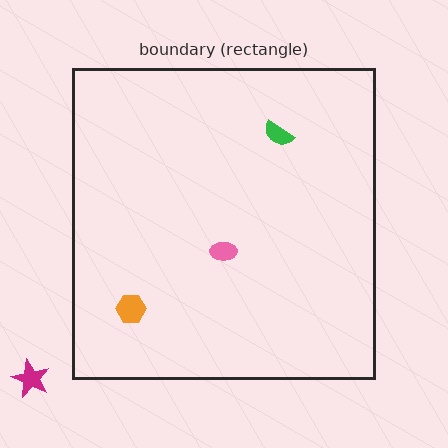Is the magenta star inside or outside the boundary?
Outside.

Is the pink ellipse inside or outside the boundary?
Inside.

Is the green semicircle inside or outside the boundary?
Inside.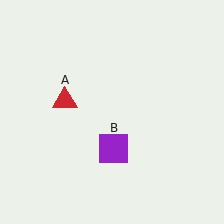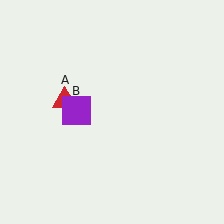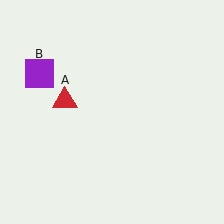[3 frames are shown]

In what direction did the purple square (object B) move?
The purple square (object B) moved up and to the left.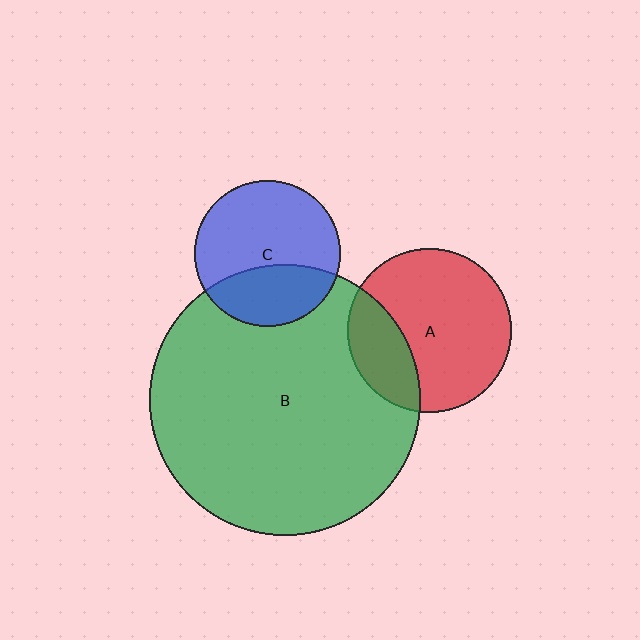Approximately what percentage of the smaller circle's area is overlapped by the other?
Approximately 35%.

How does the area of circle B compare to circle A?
Approximately 2.7 times.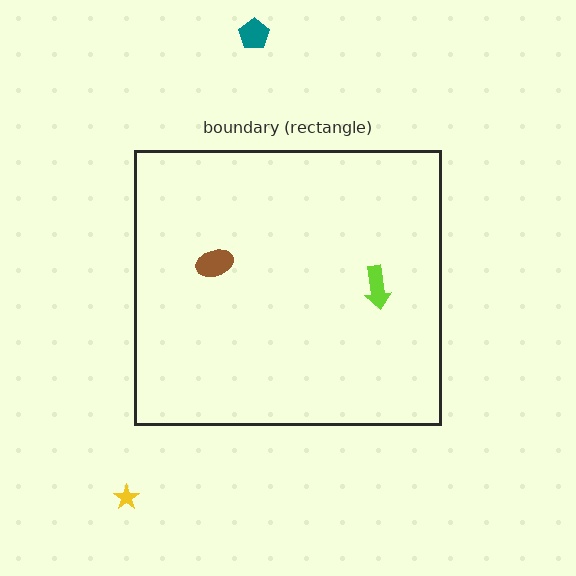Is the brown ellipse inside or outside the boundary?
Inside.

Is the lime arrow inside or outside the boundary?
Inside.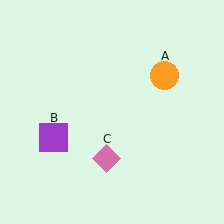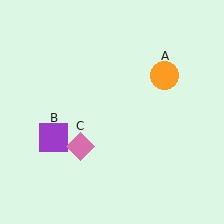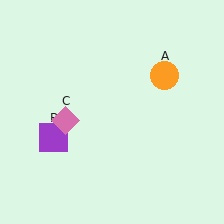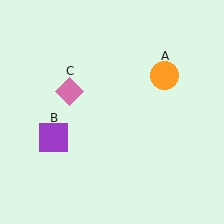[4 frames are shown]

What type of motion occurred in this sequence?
The pink diamond (object C) rotated clockwise around the center of the scene.